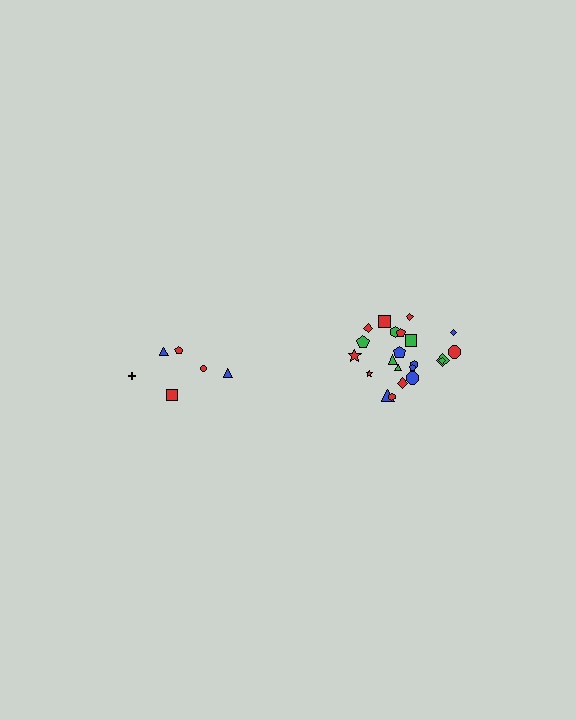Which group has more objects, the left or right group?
The right group.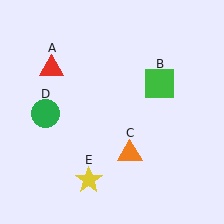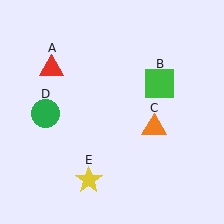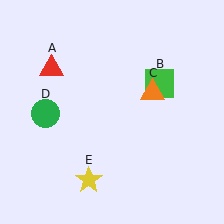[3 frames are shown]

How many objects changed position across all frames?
1 object changed position: orange triangle (object C).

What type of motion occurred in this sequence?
The orange triangle (object C) rotated counterclockwise around the center of the scene.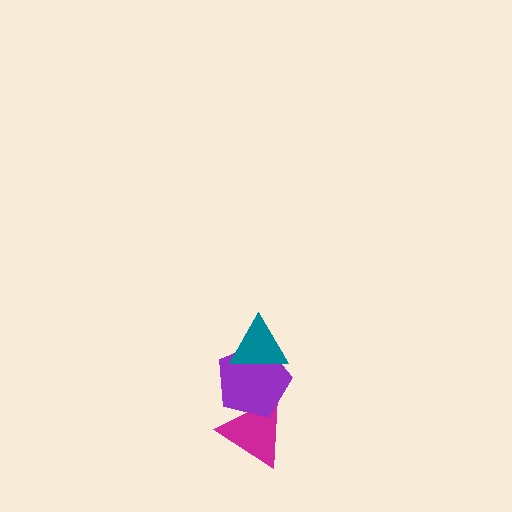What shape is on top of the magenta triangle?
The purple pentagon is on top of the magenta triangle.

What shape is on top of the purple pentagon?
The teal triangle is on top of the purple pentagon.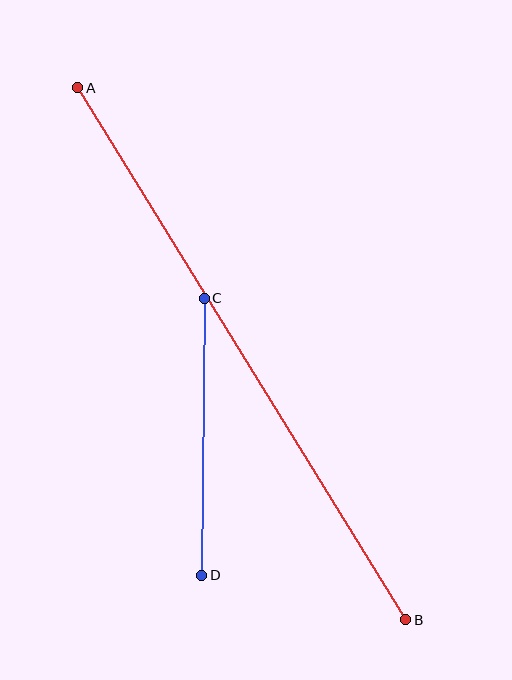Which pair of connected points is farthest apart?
Points A and B are farthest apart.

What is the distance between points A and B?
The distance is approximately 625 pixels.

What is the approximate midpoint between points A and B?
The midpoint is at approximately (242, 354) pixels.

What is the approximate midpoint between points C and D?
The midpoint is at approximately (203, 437) pixels.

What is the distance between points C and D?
The distance is approximately 277 pixels.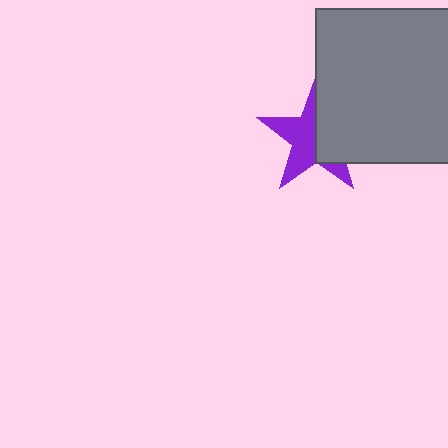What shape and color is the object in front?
The object in front is a gray square.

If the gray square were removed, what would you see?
You would see the complete purple star.